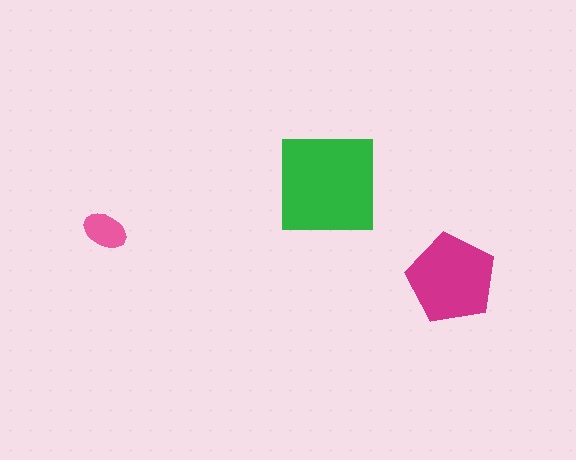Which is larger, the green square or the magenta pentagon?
The green square.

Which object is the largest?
The green square.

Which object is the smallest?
The pink ellipse.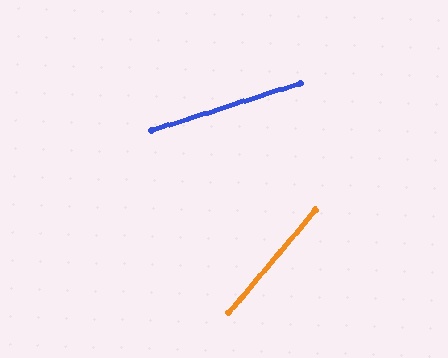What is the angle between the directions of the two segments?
Approximately 32 degrees.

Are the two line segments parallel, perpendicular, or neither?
Neither parallel nor perpendicular — they differ by about 32°.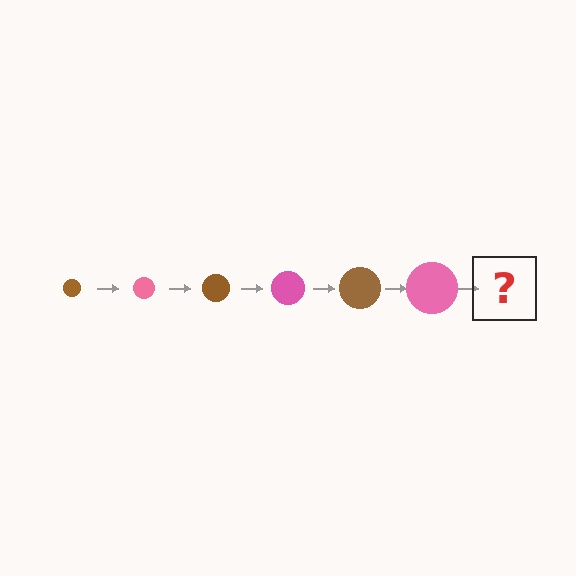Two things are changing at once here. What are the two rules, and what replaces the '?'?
The two rules are that the circle grows larger each step and the color cycles through brown and pink. The '?' should be a brown circle, larger than the previous one.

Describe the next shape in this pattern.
It should be a brown circle, larger than the previous one.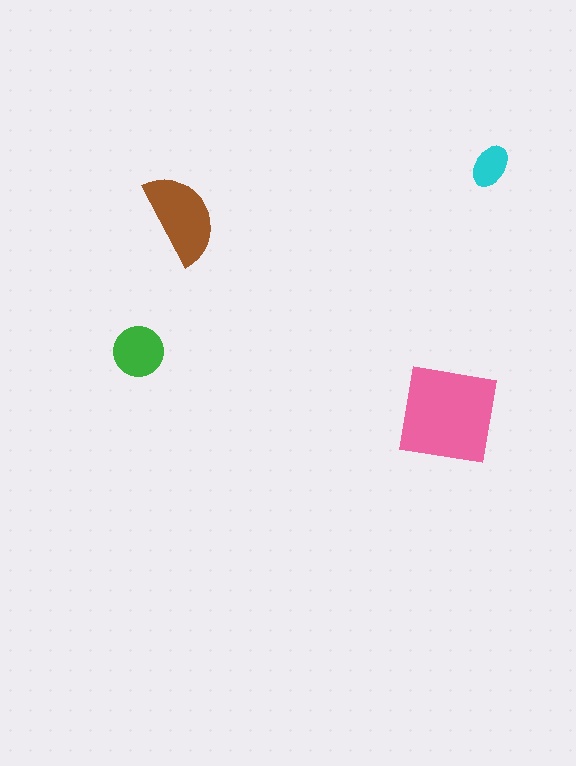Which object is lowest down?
The pink square is bottommost.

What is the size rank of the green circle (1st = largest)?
3rd.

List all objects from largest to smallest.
The pink square, the brown semicircle, the green circle, the cyan ellipse.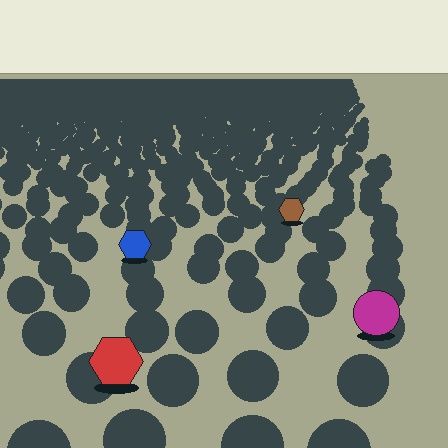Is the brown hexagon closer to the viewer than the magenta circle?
No. The magenta circle is closer — you can tell from the texture gradient: the ground texture is coarser near it.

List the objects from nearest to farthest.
From nearest to farthest: the red hexagon, the magenta circle, the blue hexagon, the brown hexagon.